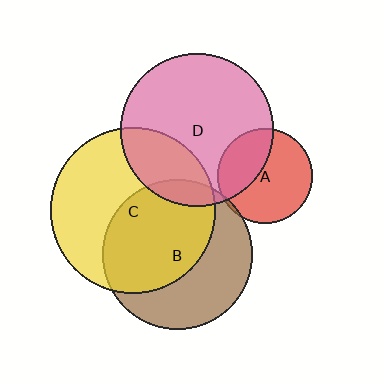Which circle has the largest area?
Circle C (yellow).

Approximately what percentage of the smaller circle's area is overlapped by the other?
Approximately 55%.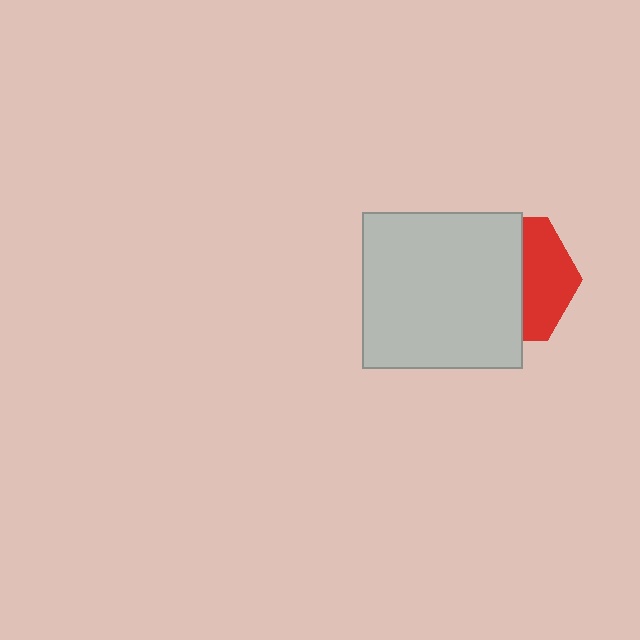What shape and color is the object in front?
The object in front is a light gray rectangle.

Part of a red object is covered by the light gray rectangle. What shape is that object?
It is a hexagon.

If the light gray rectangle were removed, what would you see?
You would see the complete red hexagon.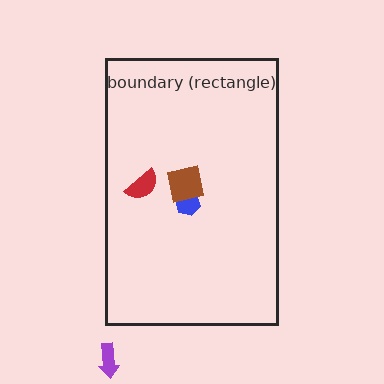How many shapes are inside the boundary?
3 inside, 1 outside.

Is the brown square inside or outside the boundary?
Inside.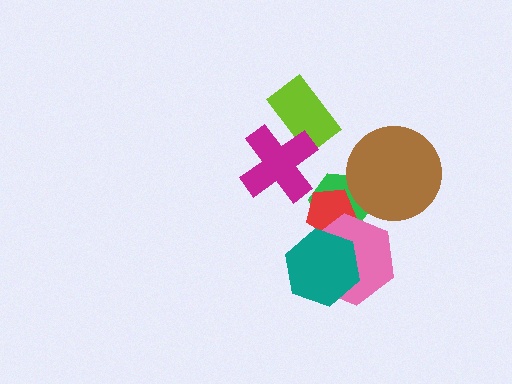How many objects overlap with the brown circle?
1 object overlaps with the brown circle.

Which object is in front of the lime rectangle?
The magenta cross is in front of the lime rectangle.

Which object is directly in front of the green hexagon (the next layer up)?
The red pentagon is directly in front of the green hexagon.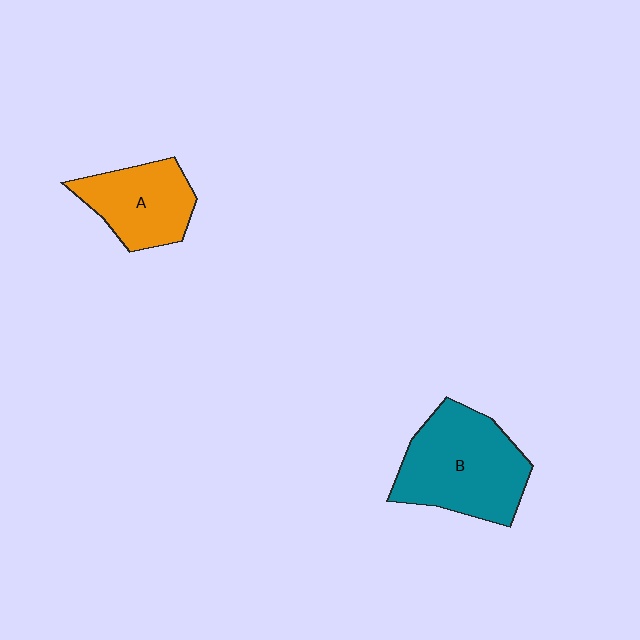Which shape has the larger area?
Shape B (teal).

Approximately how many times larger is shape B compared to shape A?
Approximately 1.5 times.